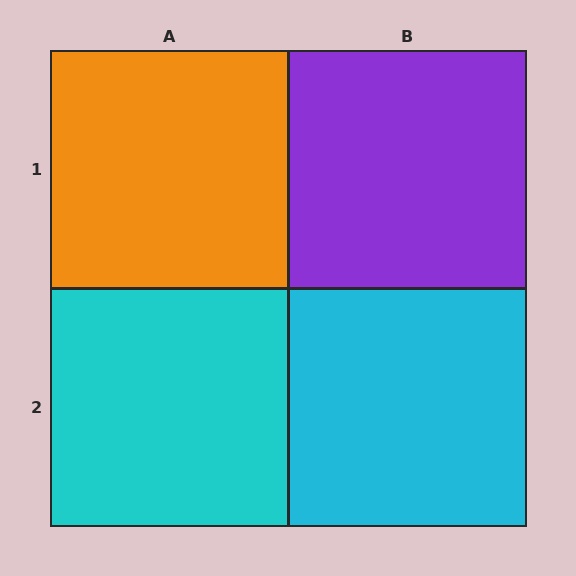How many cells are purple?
1 cell is purple.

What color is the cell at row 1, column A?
Orange.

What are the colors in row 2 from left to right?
Cyan, cyan.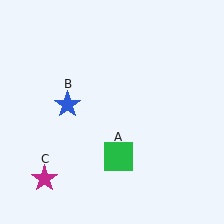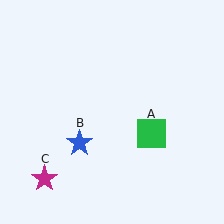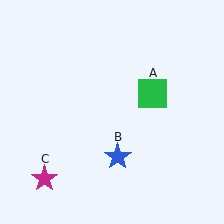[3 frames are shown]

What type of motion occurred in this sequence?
The green square (object A), blue star (object B) rotated counterclockwise around the center of the scene.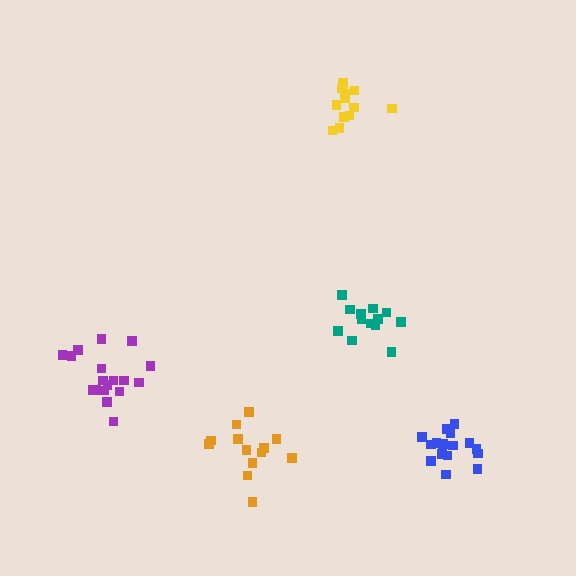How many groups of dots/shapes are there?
There are 5 groups.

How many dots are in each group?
Group 1: 18 dots, Group 2: 13 dots, Group 3: 13 dots, Group 4: 16 dots, Group 5: 13 dots (73 total).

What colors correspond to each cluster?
The clusters are colored: purple, teal, yellow, blue, orange.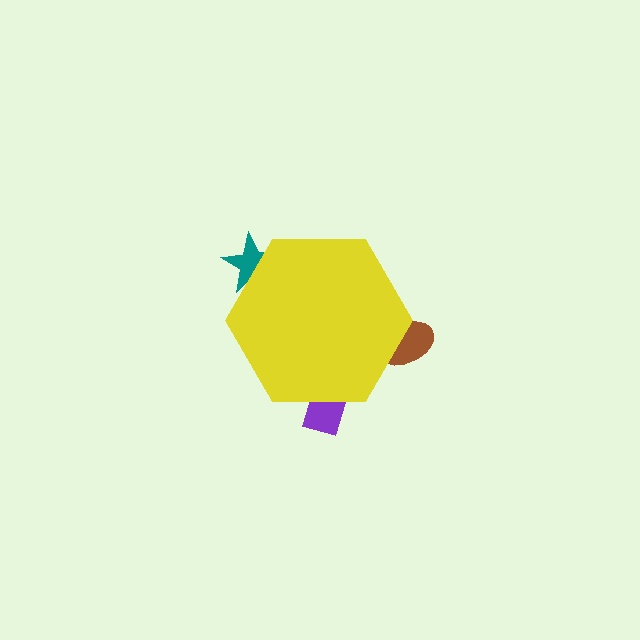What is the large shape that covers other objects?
A yellow hexagon.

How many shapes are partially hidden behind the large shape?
3 shapes are partially hidden.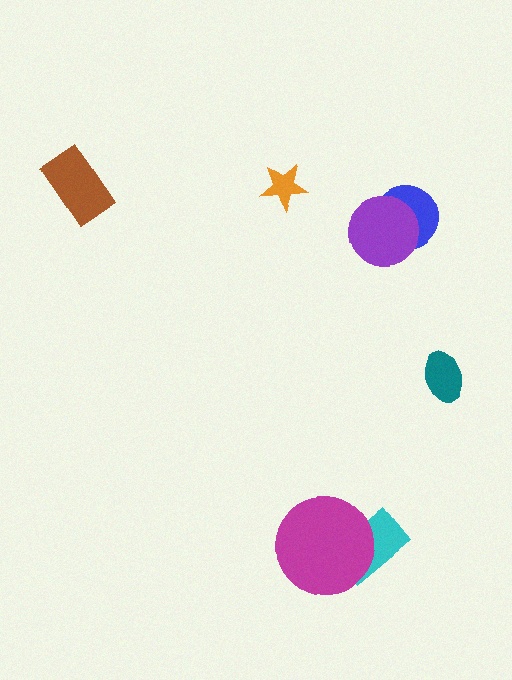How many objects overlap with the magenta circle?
1 object overlaps with the magenta circle.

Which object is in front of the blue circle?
The purple circle is in front of the blue circle.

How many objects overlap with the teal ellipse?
0 objects overlap with the teal ellipse.